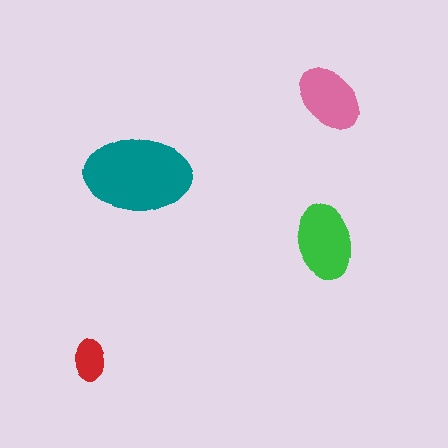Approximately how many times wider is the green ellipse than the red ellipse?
About 2 times wider.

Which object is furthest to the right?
The green ellipse is rightmost.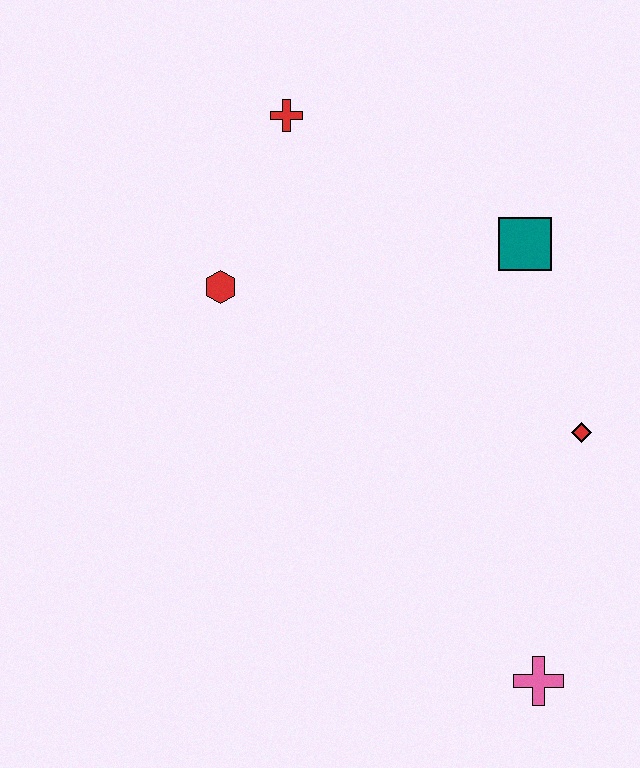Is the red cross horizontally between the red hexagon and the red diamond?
Yes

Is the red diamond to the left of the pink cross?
No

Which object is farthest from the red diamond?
The red cross is farthest from the red diamond.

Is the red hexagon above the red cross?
No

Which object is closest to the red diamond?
The teal square is closest to the red diamond.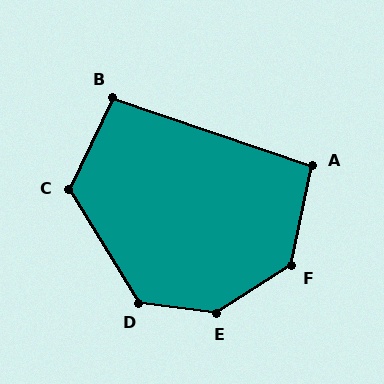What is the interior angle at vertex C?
Approximately 123 degrees (obtuse).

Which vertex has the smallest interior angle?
B, at approximately 97 degrees.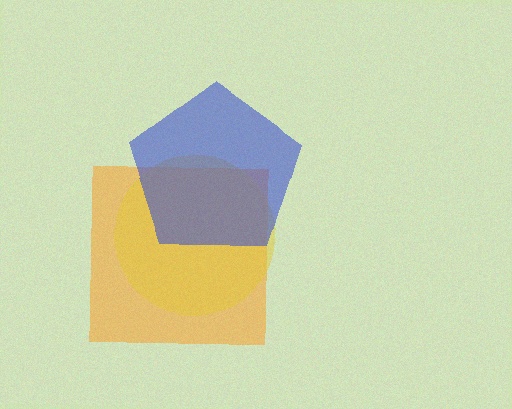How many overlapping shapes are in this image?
There are 3 overlapping shapes in the image.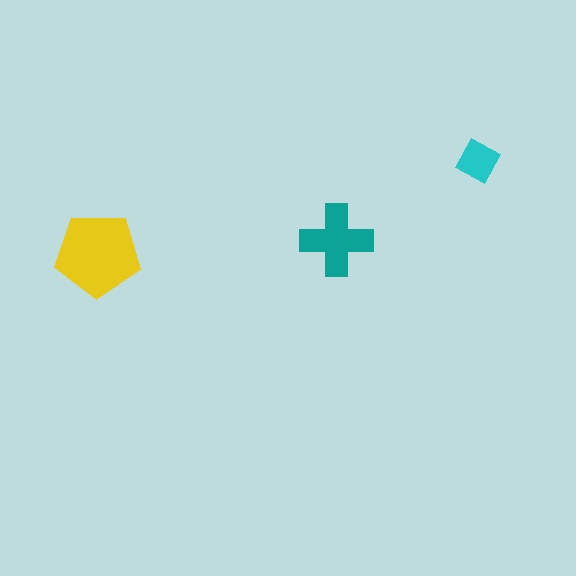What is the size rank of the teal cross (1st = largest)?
2nd.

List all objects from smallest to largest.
The cyan square, the teal cross, the yellow pentagon.